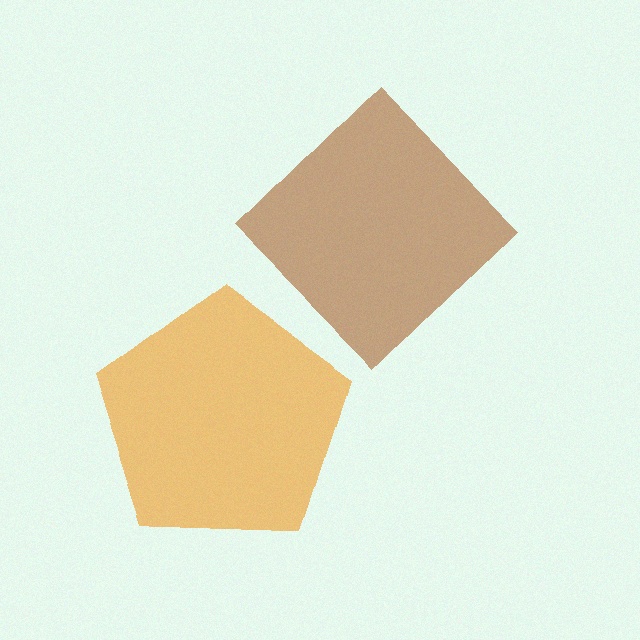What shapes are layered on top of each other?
The layered shapes are: a brown diamond, an orange pentagon.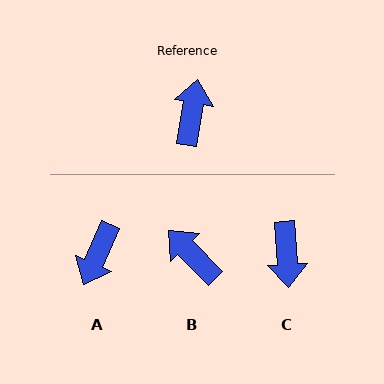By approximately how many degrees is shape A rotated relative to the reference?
Approximately 166 degrees counter-clockwise.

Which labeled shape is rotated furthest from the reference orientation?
C, about 166 degrees away.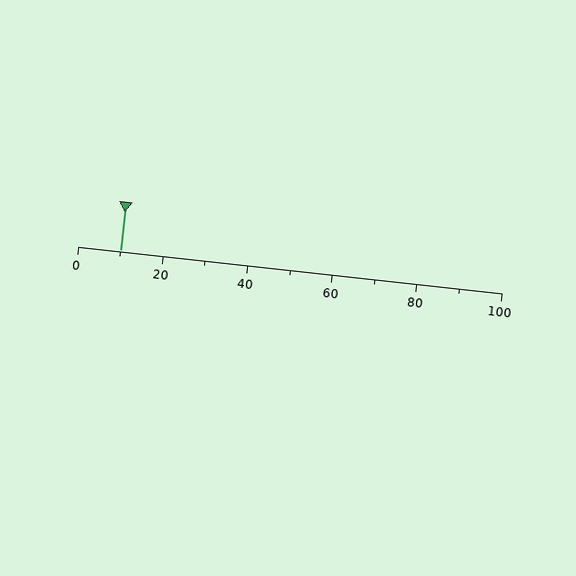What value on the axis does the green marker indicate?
The marker indicates approximately 10.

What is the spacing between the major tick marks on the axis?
The major ticks are spaced 20 apart.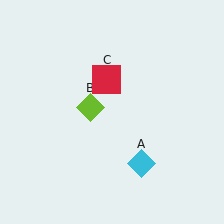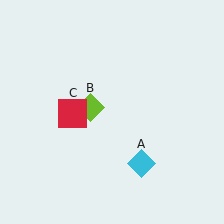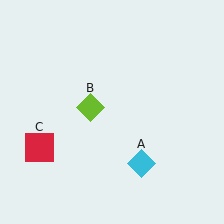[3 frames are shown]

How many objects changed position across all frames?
1 object changed position: red square (object C).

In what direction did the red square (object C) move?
The red square (object C) moved down and to the left.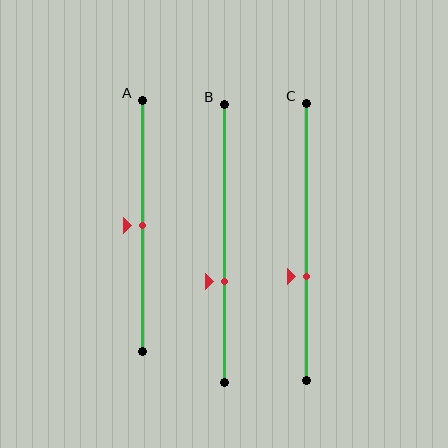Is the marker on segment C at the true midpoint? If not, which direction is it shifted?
No, the marker on segment C is shifted downward by about 13% of the segment length.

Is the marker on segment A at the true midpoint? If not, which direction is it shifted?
Yes, the marker on segment A is at the true midpoint.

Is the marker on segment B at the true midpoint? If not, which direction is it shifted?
No, the marker on segment B is shifted downward by about 14% of the segment length.